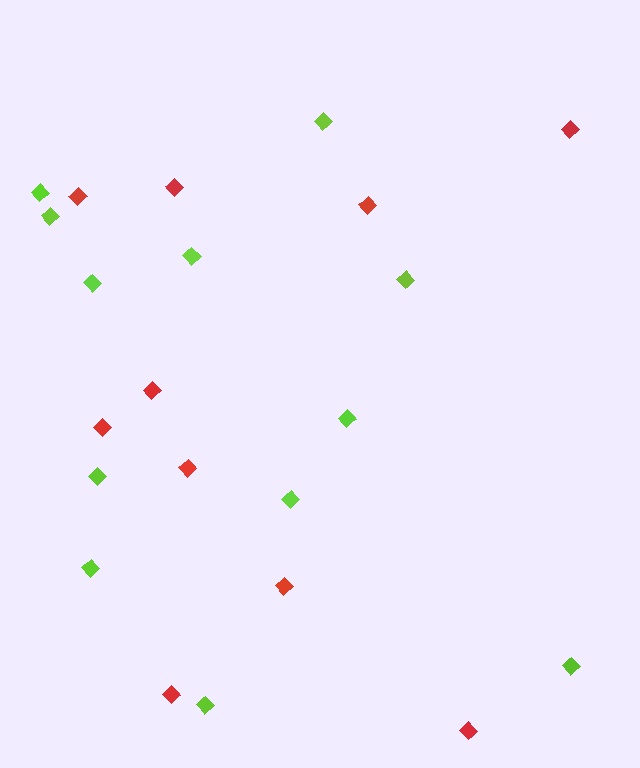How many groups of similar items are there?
There are 2 groups: one group of red diamonds (10) and one group of lime diamonds (12).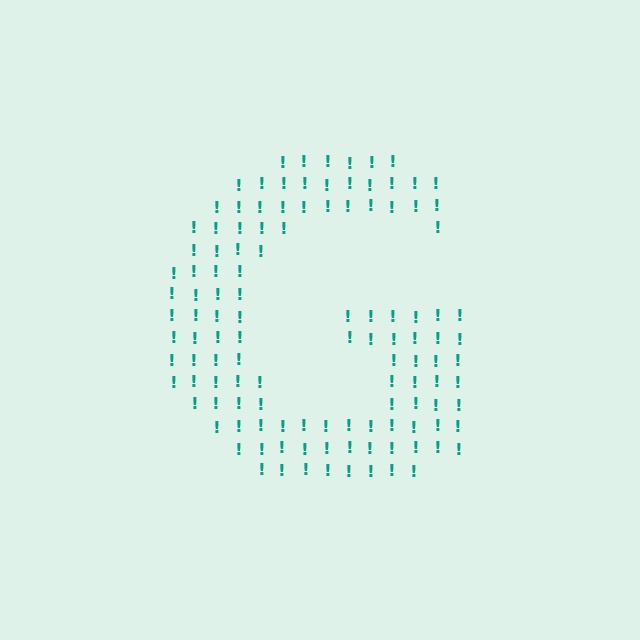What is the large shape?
The large shape is the letter G.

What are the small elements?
The small elements are exclamation marks.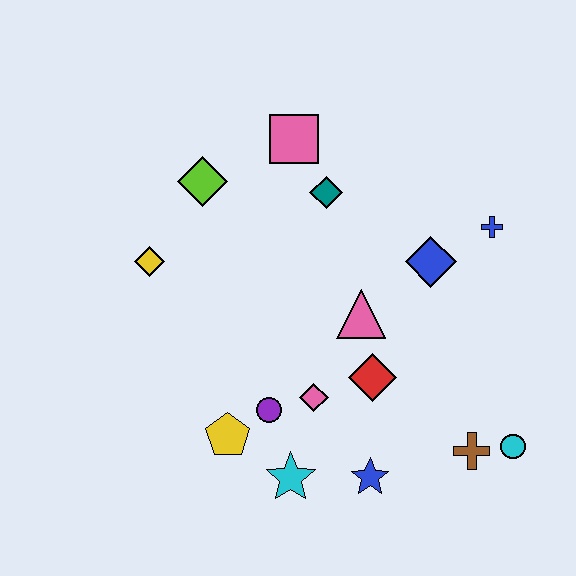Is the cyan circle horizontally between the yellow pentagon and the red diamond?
No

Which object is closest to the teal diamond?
The pink square is closest to the teal diamond.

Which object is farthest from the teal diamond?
The cyan circle is farthest from the teal diamond.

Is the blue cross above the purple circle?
Yes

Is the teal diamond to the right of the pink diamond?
Yes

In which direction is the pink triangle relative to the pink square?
The pink triangle is below the pink square.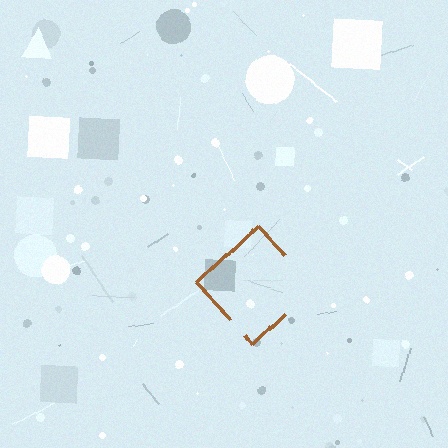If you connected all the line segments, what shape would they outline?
They would outline a diamond.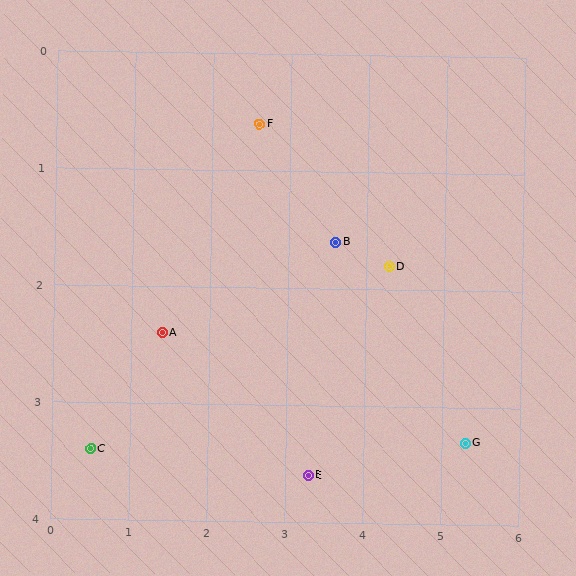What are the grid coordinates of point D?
Point D is at approximately (4.3, 1.8).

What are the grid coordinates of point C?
Point C is at approximately (0.5, 3.4).